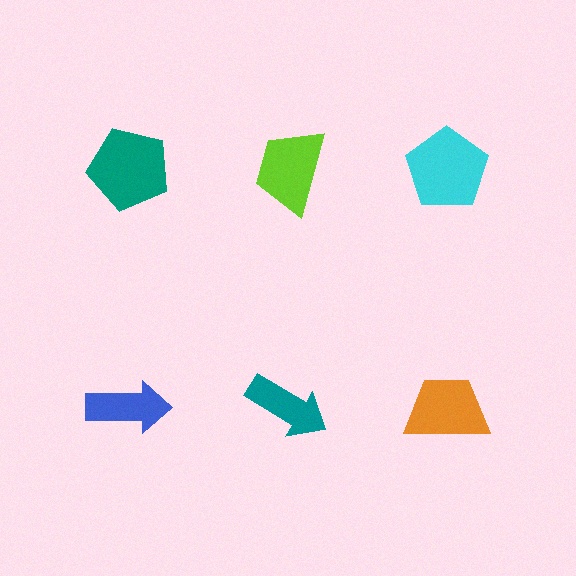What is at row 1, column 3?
A cyan pentagon.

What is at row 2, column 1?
A blue arrow.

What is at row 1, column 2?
A lime trapezoid.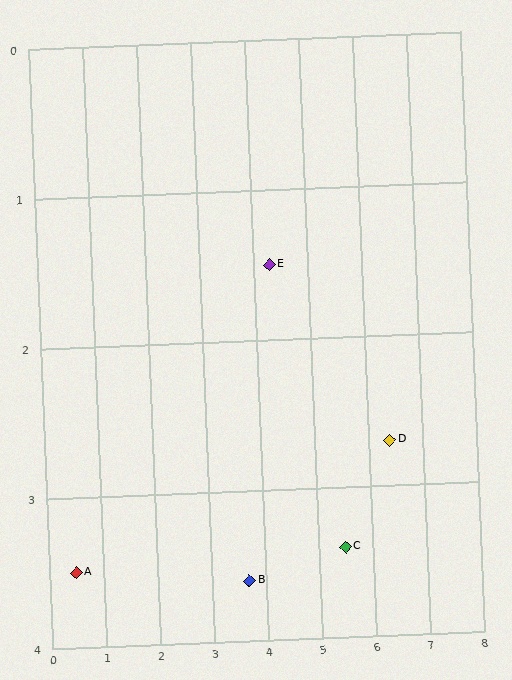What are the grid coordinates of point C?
Point C is at approximately (5.5, 3.4).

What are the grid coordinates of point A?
Point A is at approximately (0.5, 3.5).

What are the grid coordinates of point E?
Point E is at approximately (4.3, 1.5).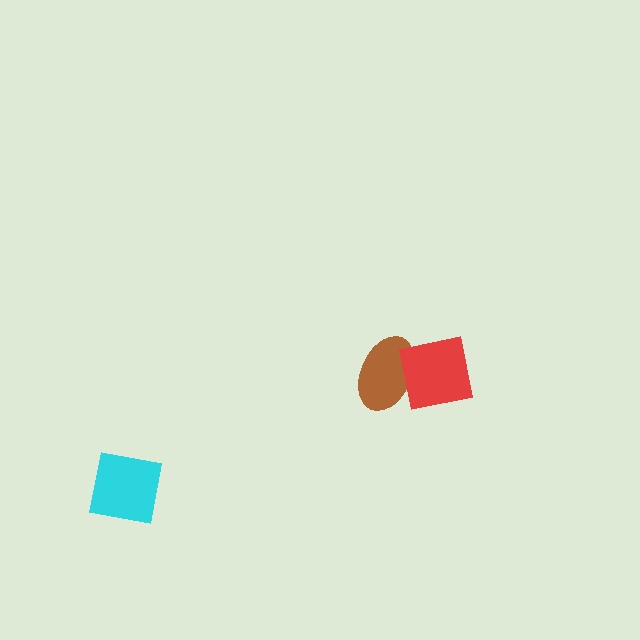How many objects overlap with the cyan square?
0 objects overlap with the cyan square.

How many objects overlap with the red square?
1 object overlaps with the red square.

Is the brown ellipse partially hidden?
Yes, it is partially covered by another shape.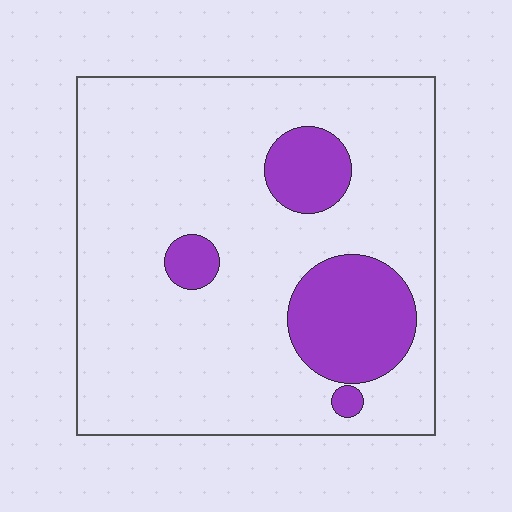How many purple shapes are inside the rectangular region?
4.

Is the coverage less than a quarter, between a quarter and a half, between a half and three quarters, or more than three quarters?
Less than a quarter.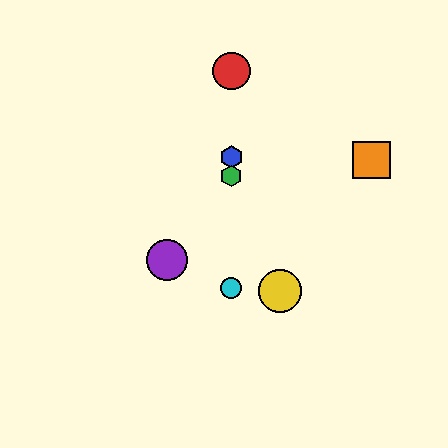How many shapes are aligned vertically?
4 shapes (the red circle, the blue hexagon, the green hexagon, the cyan circle) are aligned vertically.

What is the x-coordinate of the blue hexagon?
The blue hexagon is at x≈231.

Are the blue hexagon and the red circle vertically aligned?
Yes, both are at x≈231.